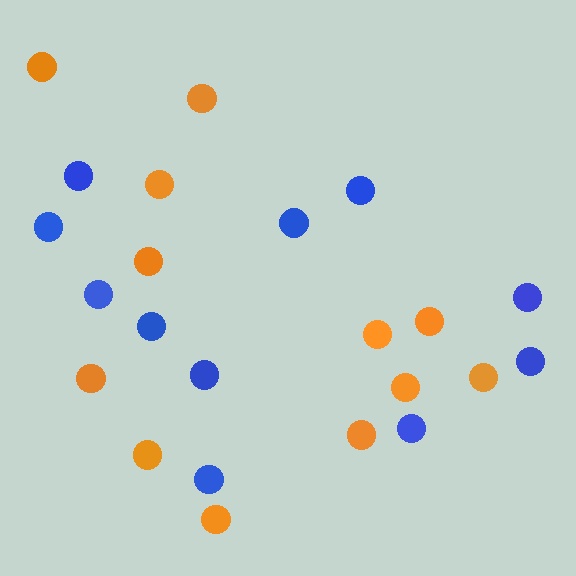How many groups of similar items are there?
There are 2 groups: one group of blue circles (11) and one group of orange circles (12).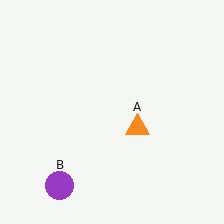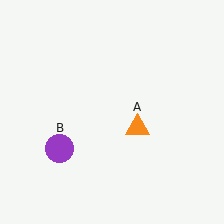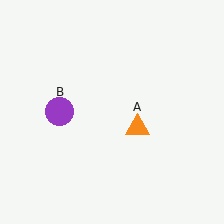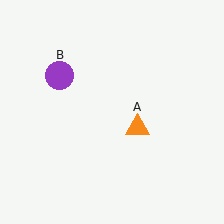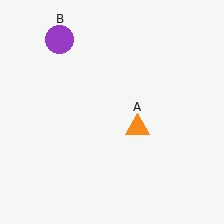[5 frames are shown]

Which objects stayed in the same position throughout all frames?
Orange triangle (object A) remained stationary.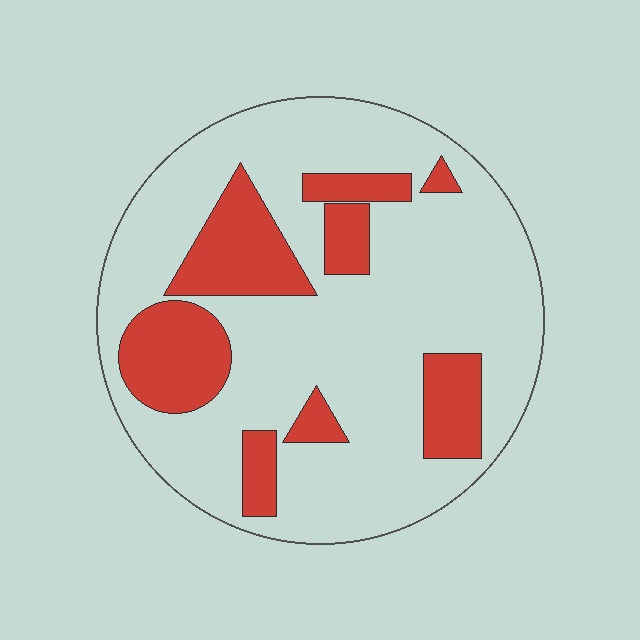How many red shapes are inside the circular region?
8.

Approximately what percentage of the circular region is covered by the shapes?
Approximately 25%.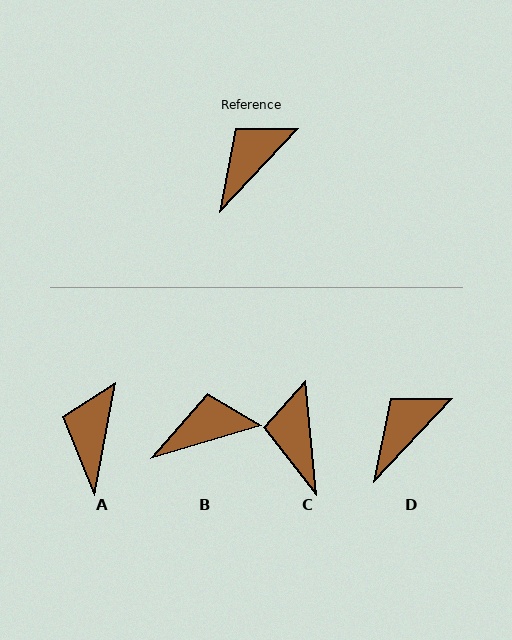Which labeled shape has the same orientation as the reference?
D.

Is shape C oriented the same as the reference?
No, it is off by about 49 degrees.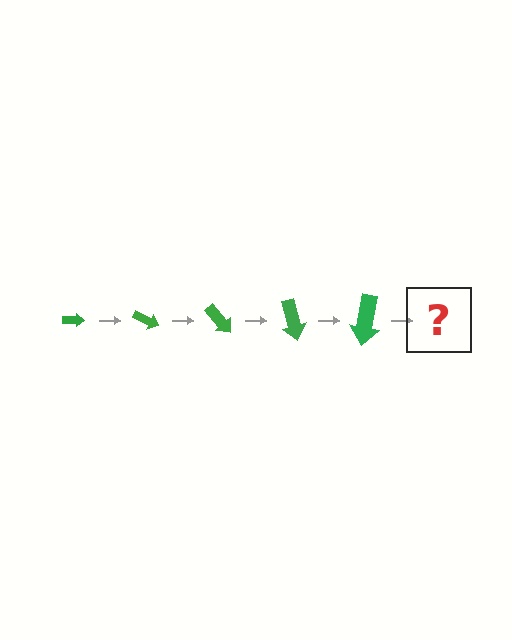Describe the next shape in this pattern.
It should be an arrow, larger than the previous one and rotated 125 degrees from the start.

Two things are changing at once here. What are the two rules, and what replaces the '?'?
The two rules are that the arrow grows larger each step and it rotates 25 degrees each step. The '?' should be an arrow, larger than the previous one and rotated 125 degrees from the start.